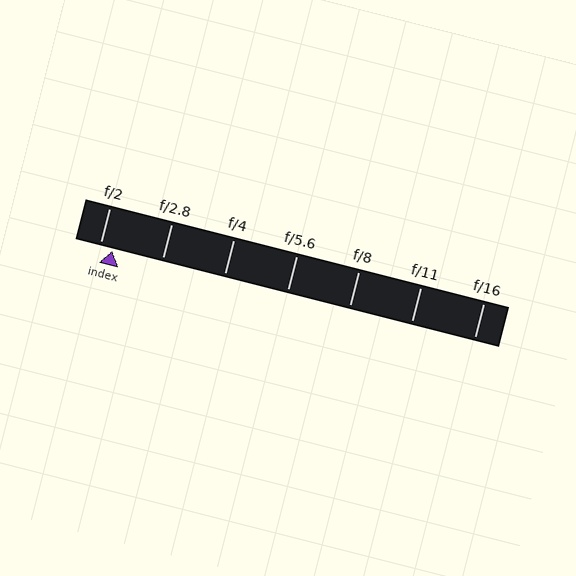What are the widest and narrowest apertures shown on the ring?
The widest aperture shown is f/2 and the narrowest is f/16.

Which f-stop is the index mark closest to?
The index mark is closest to f/2.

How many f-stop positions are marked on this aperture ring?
There are 7 f-stop positions marked.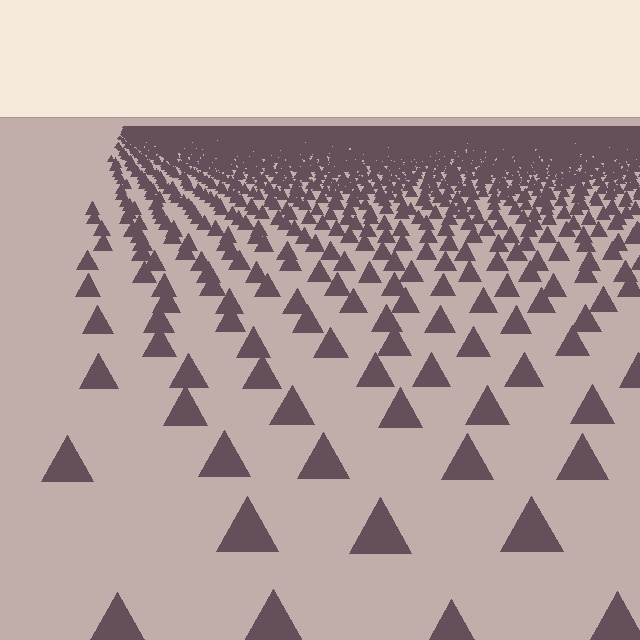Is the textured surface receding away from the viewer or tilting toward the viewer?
The surface is receding away from the viewer. Texture elements get smaller and denser toward the top.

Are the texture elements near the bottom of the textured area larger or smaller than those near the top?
Larger. Near the bottom, elements are closer to the viewer and appear at a bigger on-screen size.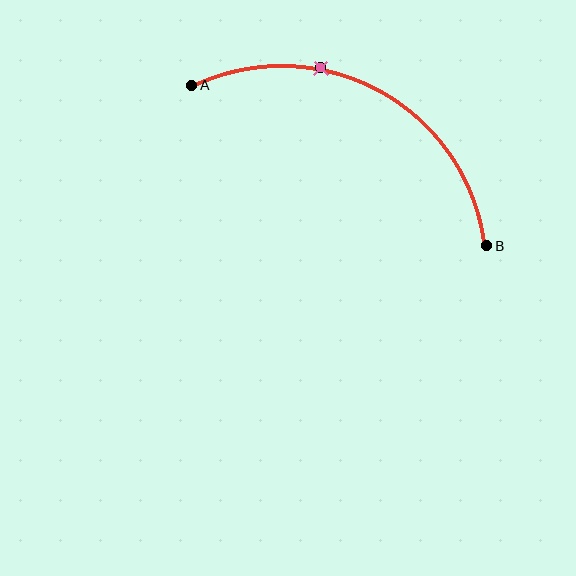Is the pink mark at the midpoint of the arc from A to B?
No. The pink mark lies on the arc but is closer to endpoint A. The arc midpoint would be at the point on the curve equidistant along the arc from both A and B.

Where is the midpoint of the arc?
The arc midpoint is the point on the curve farthest from the straight line joining A and B. It sits above that line.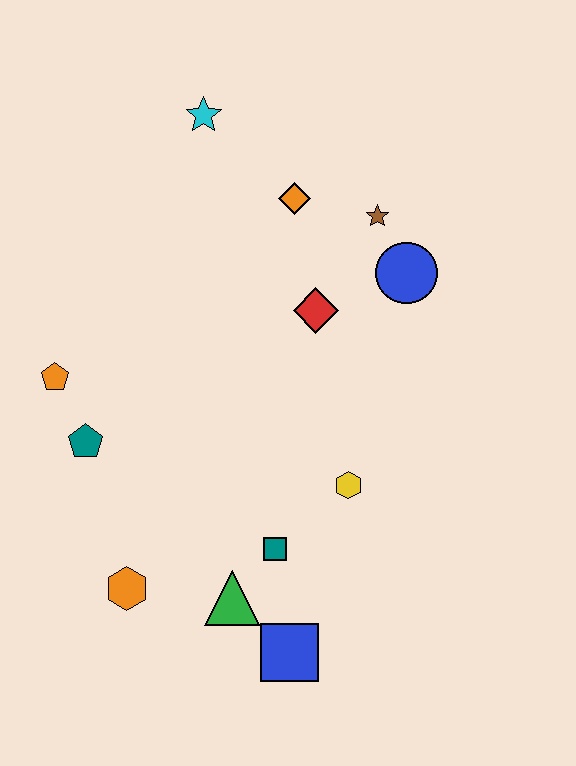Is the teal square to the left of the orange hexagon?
No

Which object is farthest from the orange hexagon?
The cyan star is farthest from the orange hexagon.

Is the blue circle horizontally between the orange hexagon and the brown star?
No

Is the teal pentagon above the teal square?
Yes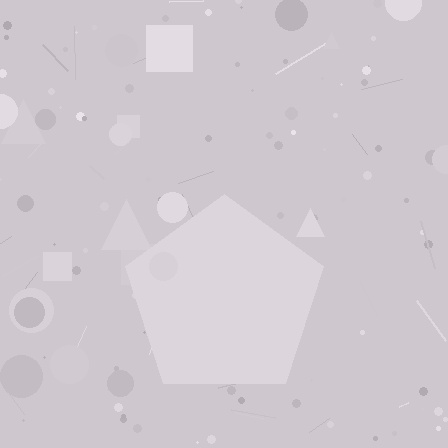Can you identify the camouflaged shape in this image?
The camouflaged shape is a pentagon.